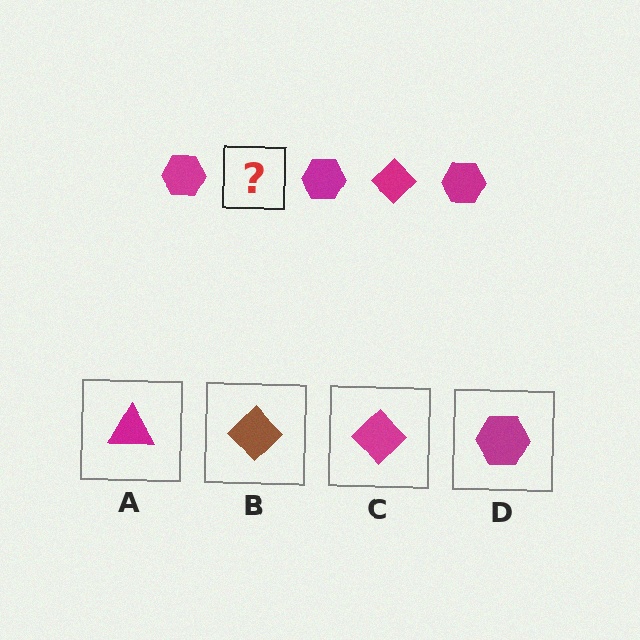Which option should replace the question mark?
Option C.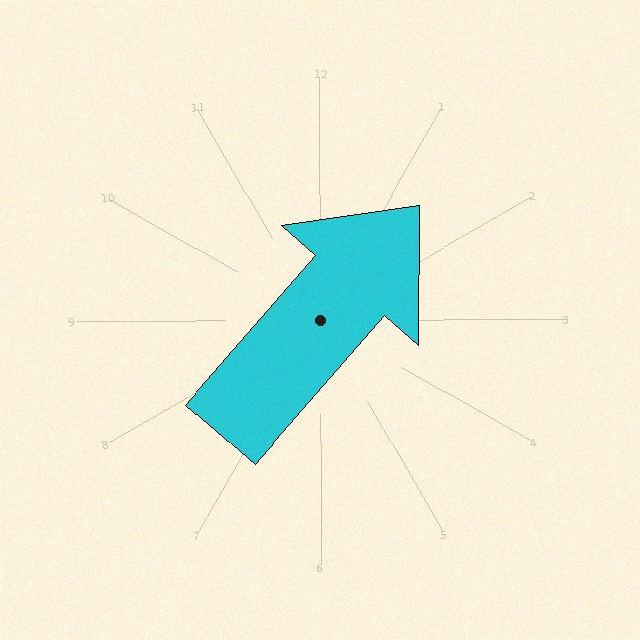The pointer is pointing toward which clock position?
Roughly 1 o'clock.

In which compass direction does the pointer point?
Northeast.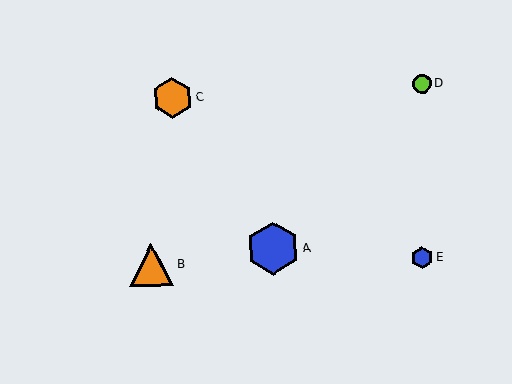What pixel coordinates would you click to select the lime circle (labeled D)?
Click at (422, 84) to select the lime circle D.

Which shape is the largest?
The blue hexagon (labeled A) is the largest.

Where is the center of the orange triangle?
The center of the orange triangle is at (152, 265).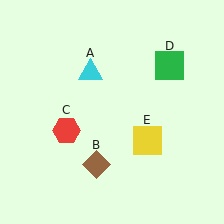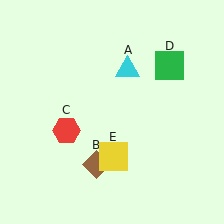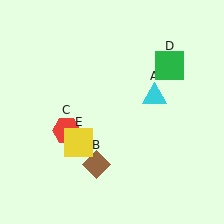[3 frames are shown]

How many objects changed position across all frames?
2 objects changed position: cyan triangle (object A), yellow square (object E).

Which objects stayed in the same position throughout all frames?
Brown diamond (object B) and red hexagon (object C) and green square (object D) remained stationary.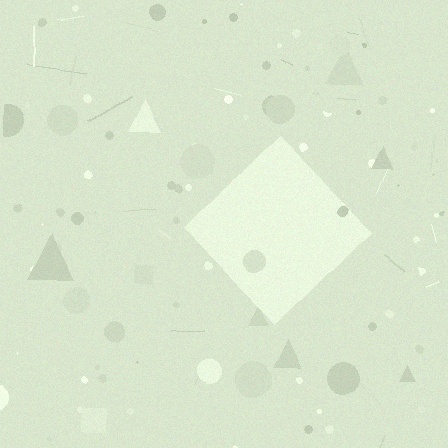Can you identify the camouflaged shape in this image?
The camouflaged shape is a diamond.